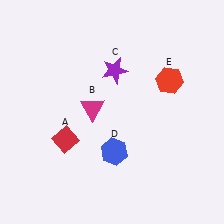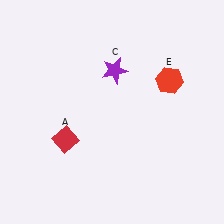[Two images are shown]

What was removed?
The blue hexagon (D), the magenta triangle (B) were removed in Image 2.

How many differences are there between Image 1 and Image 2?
There are 2 differences between the two images.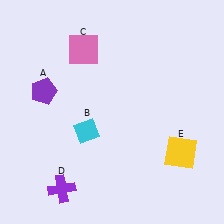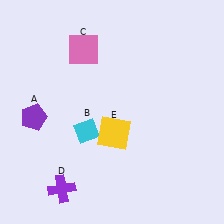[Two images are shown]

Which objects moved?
The objects that moved are: the purple pentagon (A), the yellow square (E).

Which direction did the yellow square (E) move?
The yellow square (E) moved left.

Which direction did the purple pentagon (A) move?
The purple pentagon (A) moved down.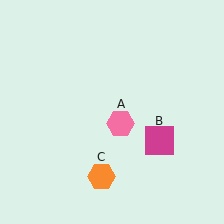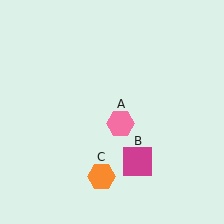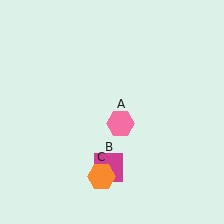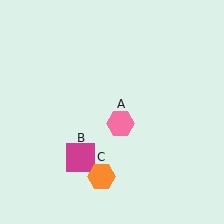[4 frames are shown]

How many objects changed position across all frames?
1 object changed position: magenta square (object B).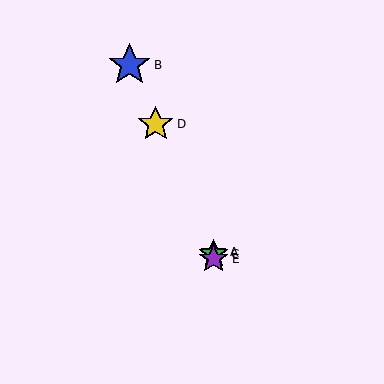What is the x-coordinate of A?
Object A is at x≈214.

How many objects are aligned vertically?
3 objects (A, C, E) are aligned vertically.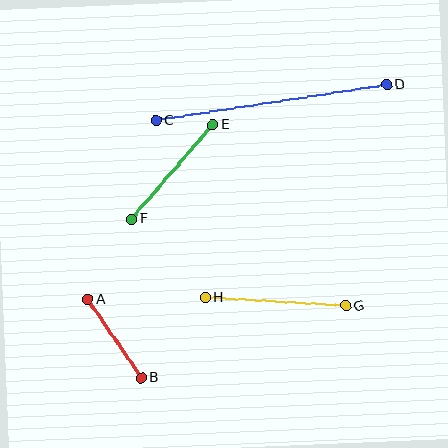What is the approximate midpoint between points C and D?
The midpoint is at approximately (271, 102) pixels.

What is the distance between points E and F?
The distance is approximately 125 pixels.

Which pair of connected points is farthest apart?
Points C and D are farthest apart.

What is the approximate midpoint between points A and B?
The midpoint is at approximately (115, 339) pixels.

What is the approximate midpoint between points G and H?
The midpoint is at approximately (275, 302) pixels.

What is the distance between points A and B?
The distance is approximately 95 pixels.